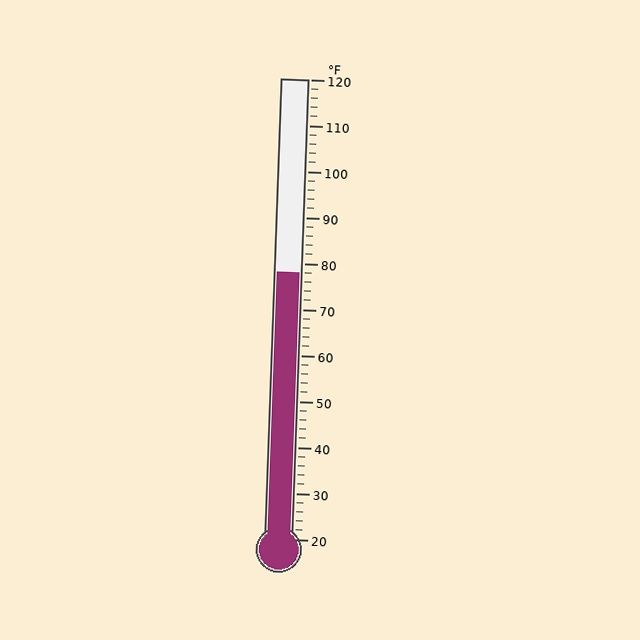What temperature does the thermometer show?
The thermometer shows approximately 78°F.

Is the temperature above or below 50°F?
The temperature is above 50°F.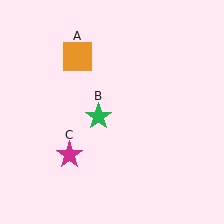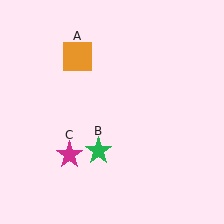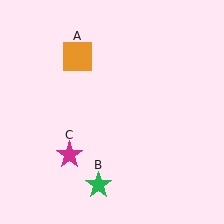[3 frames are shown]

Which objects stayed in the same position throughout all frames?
Orange square (object A) and magenta star (object C) remained stationary.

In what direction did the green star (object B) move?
The green star (object B) moved down.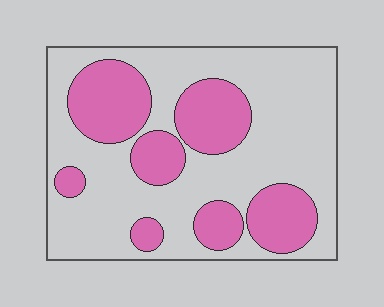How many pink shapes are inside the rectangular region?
7.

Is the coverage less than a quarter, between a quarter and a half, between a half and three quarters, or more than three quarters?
Between a quarter and a half.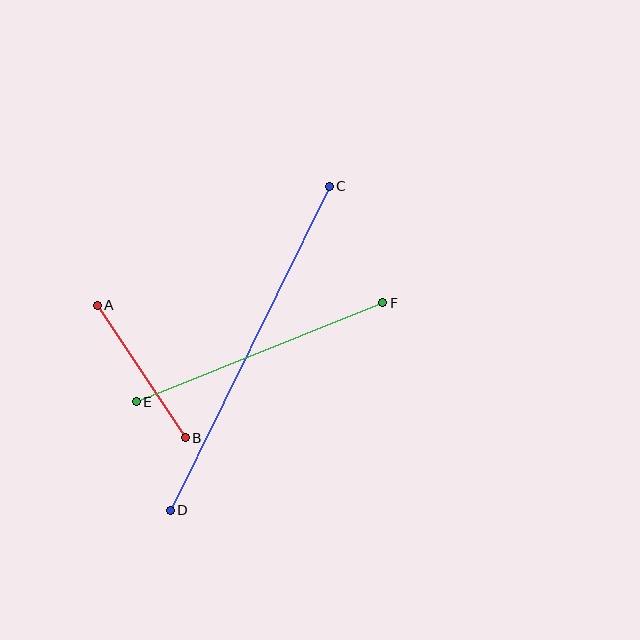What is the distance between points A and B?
The distance is approximately 159 pixels.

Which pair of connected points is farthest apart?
Points C and D are farthest apart.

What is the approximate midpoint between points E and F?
The midpoint is at approximately (259, 352) pixels.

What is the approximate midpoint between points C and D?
The midpoint is at approximately (250, 348) pixels.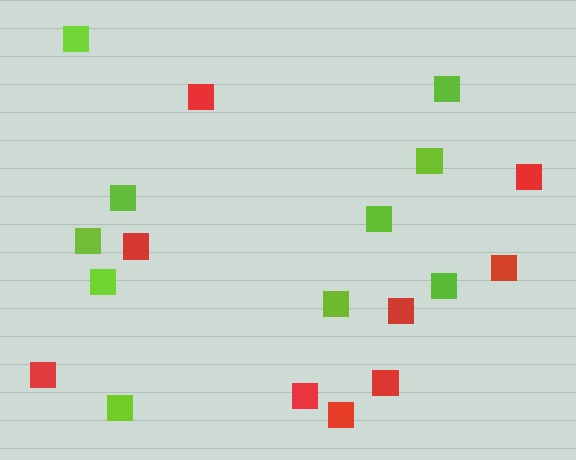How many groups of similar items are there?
There are 2 groups: one group of lime squares (10) and one group of red squares (9).